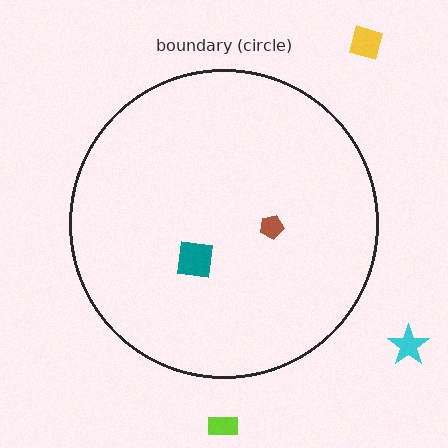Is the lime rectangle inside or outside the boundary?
Outside.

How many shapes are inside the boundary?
2 inside, 3 outside.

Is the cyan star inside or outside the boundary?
Outside.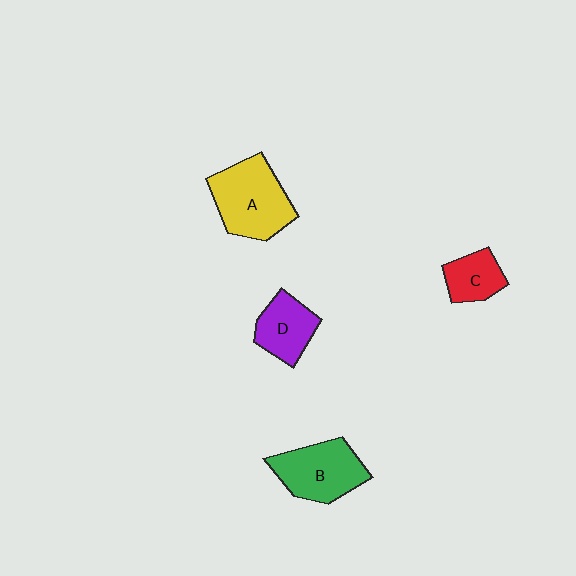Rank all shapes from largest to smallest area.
From largest to smallest: A (yellow), B (green), D (purple), C (red).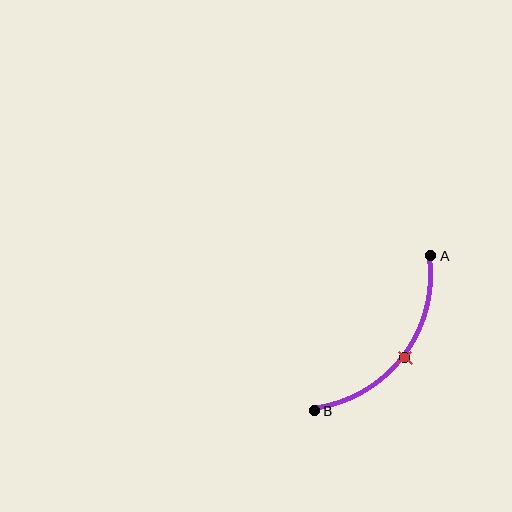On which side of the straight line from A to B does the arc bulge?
The arc bulges below and to the right of the straight line connecting A and B.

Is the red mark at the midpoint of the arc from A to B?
Yes. The red mark lies on the arc at equal arc-length from both A and B — it is the arc midpoint.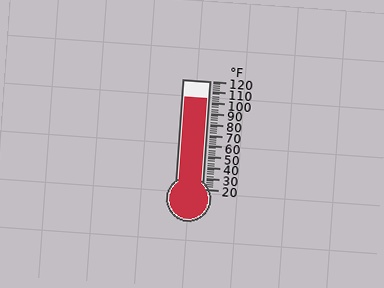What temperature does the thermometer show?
The thermometer shows approximately 104°F.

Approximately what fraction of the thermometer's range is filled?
The thermometer is filled to approximately 85% of its range.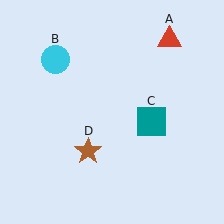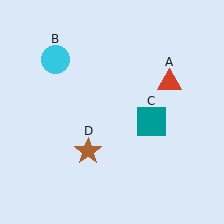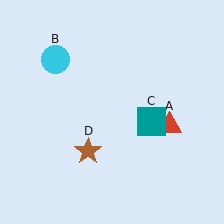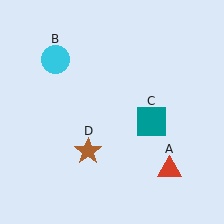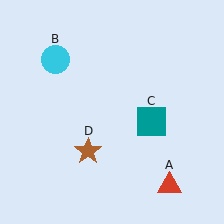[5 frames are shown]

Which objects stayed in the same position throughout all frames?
Cyan circle (object B) and teal square (object C) and brown star (object D) remained stationary.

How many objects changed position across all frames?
1 object changed position: red triangle (object A).